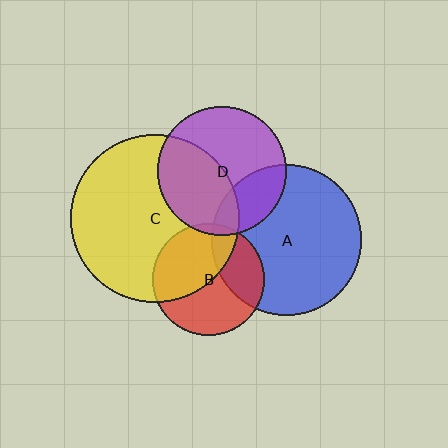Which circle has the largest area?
Circle C (yellow).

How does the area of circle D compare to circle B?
Approximately 1.3 times.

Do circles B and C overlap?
Yes.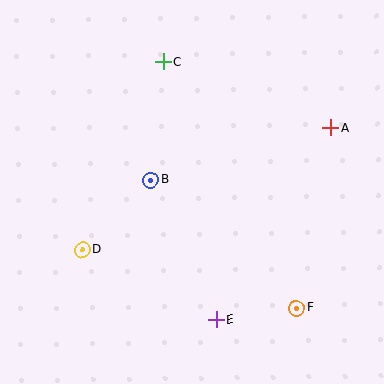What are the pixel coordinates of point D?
Point D is at (82, 250).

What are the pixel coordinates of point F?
Point F is at (296, 308).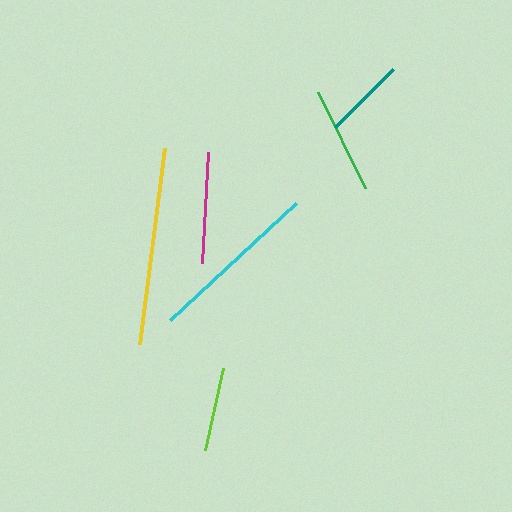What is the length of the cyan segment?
The cyan segment is approximately 173 pixels long.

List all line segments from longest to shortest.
From longest to shortest: yellow, cyan, magenta, green, lime, teal.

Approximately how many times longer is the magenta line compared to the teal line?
The magenta line is approximately 1.4 times the length of the teal line.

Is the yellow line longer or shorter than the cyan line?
The yellow line is longer than the cyan line.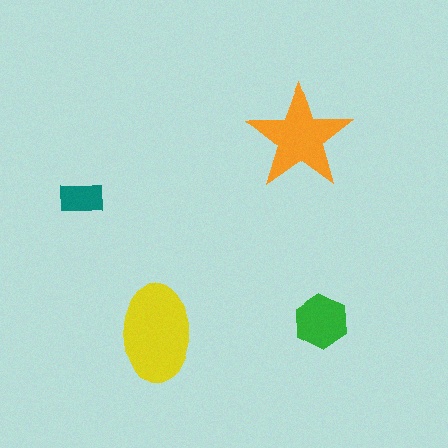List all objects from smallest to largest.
The teal rectangle, the green hexagon, the orange star, the yellow ellipse.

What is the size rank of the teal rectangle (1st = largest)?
4th.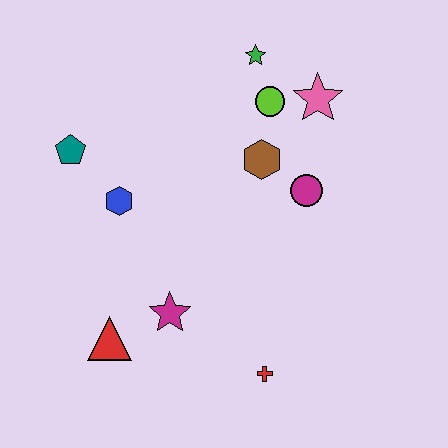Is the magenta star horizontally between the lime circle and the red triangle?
Yes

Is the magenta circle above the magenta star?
Yes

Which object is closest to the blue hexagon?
The teal pentagon is closest to the blue hexagon.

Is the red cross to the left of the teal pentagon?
No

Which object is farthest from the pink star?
The red triangle is farthest from the pink star.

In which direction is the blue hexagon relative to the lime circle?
The blue hexagon is to the left of the lime circle.